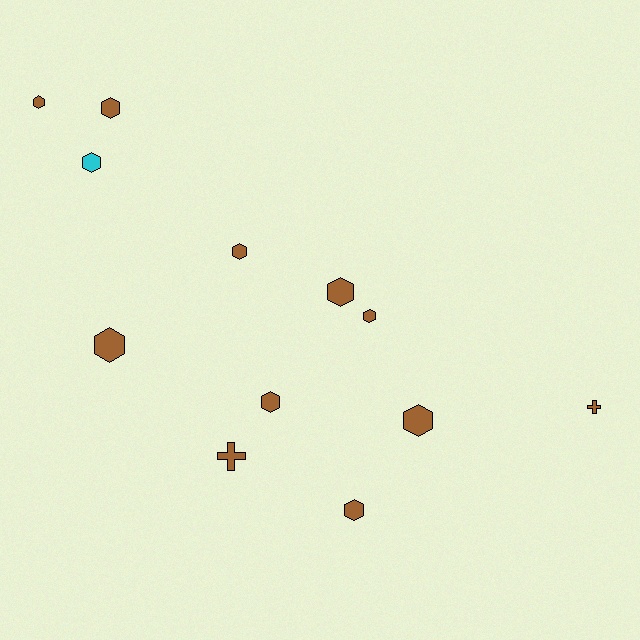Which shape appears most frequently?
Hexagon, with 10 objects.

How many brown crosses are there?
There are 2 brown crosses.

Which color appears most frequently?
Brown, with 11 objects.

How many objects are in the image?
There are 12 objects.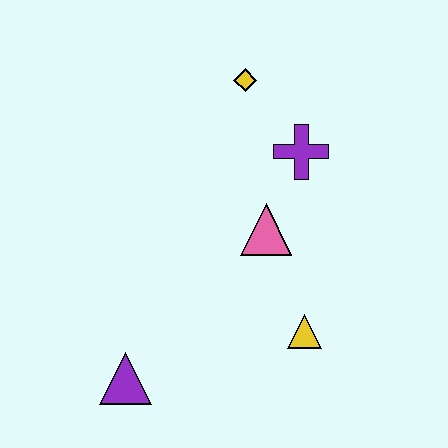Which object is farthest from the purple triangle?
The yellow diamond is farthest from the purple triangle.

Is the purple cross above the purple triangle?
Yes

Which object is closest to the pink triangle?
The purple cross is closest to the pink triangle.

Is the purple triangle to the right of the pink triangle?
No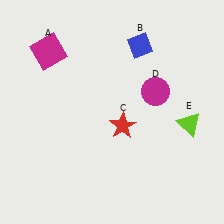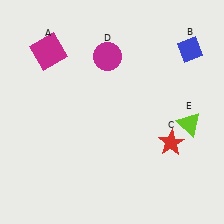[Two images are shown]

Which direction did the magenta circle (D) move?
The magenta circle (D) moved left.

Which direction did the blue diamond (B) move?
The blue diamond (B) moved right.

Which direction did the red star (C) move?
The red star (C) moved right.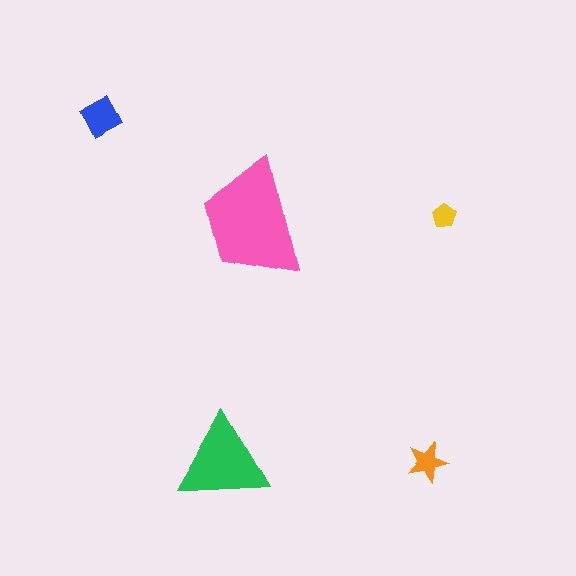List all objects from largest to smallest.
The pink trapezoid, the green triangle, the blue square, the orange star, the yellow pentagon.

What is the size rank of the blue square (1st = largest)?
3rd.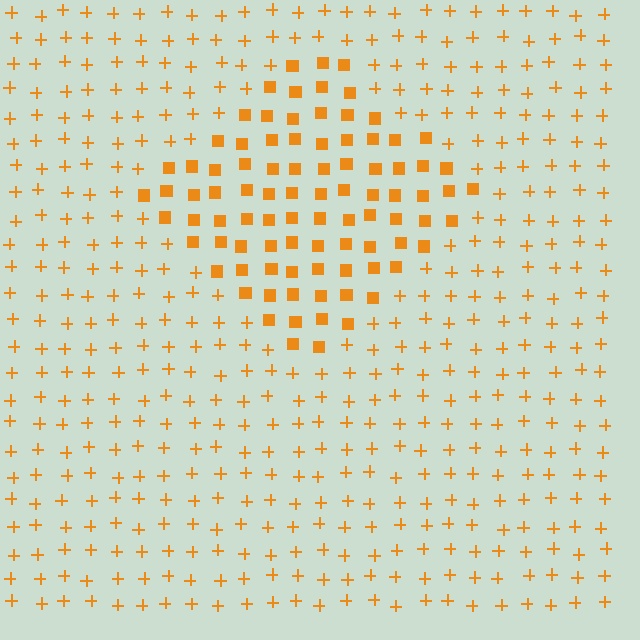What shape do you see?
I see a diamond.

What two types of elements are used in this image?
The image uses squares inside the diamond region and plus signs outside it.